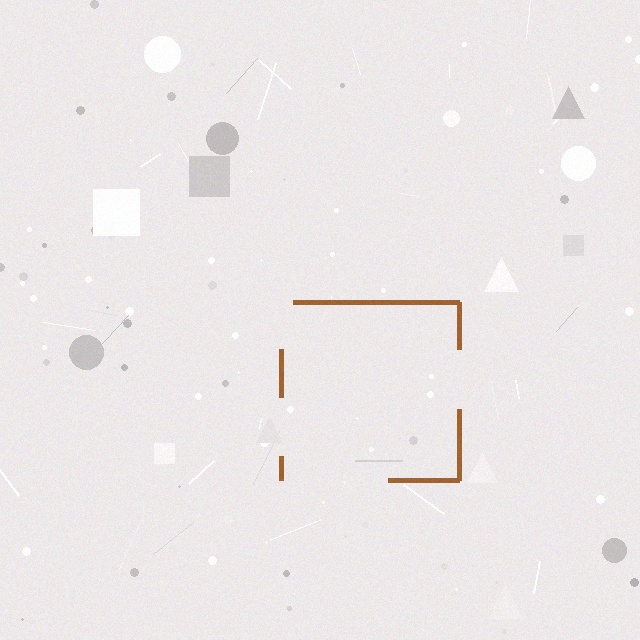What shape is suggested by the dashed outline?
The dashed outline suggests a square.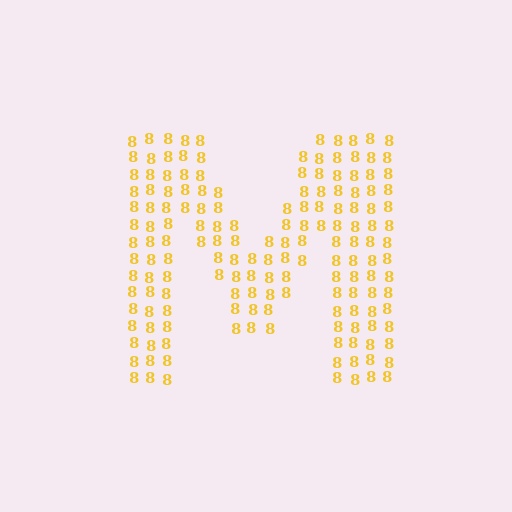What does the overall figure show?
The overall figure shows the letter M.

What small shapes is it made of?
It is made of small digit 8's.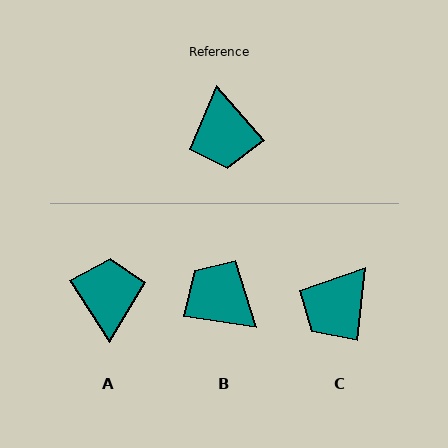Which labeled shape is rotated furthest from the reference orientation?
A, about 172 degrees away.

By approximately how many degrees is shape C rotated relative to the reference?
Approximately 48 degrees clockwise.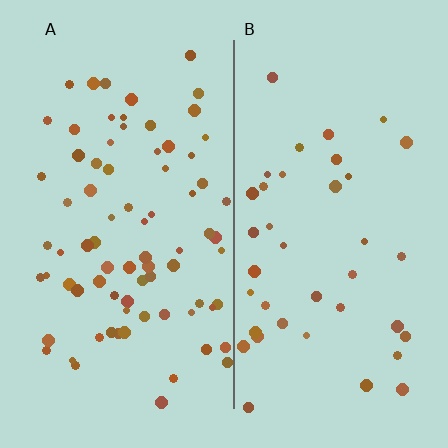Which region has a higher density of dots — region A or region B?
A (the left).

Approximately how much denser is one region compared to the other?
Approximately 2.0× — region A over region B.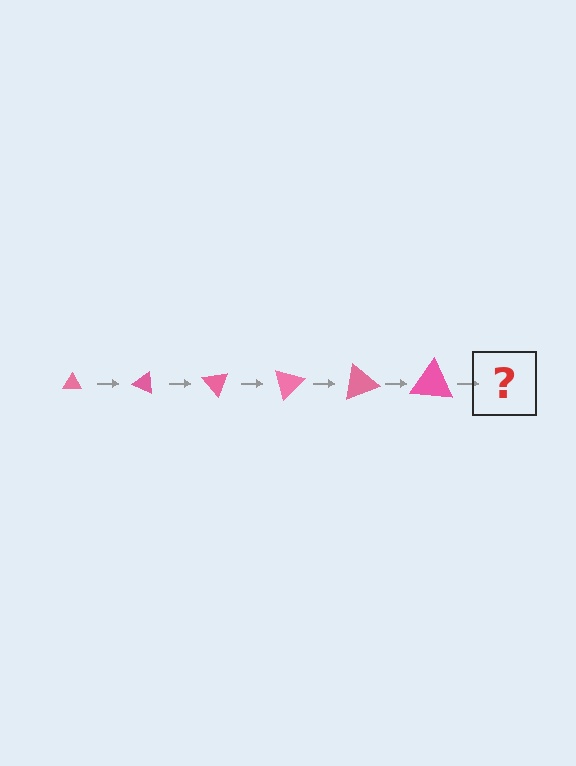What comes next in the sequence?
The next element should be a triangle, larger than the previous one and rotated 150 degrees from the start.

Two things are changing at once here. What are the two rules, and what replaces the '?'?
The two rules are that the triangle grows larger each step and it rotates 25 degrees each step. The '?' should be a triangle, larger than the previous one and rotated 150 degrees from the start.